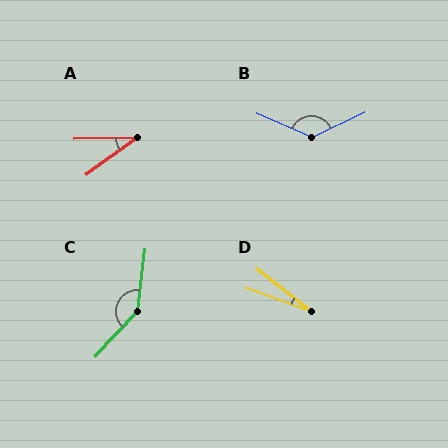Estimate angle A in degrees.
Approximately 35 degrees.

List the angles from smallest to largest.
D (18°), A (35°), B (131°), C (143°).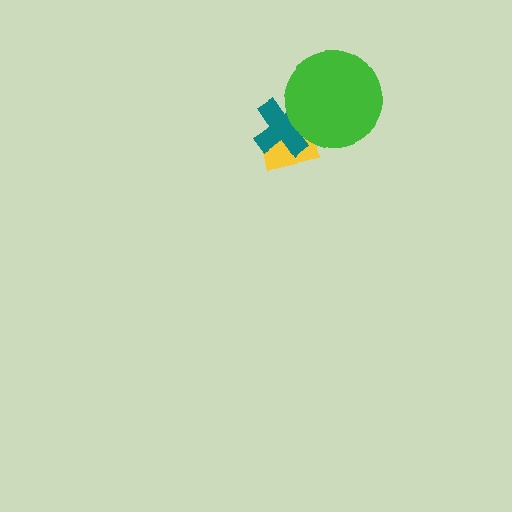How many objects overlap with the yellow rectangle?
2 objects overlap with the yellow rectangle.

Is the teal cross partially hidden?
Yes, it is partially covered by another shape.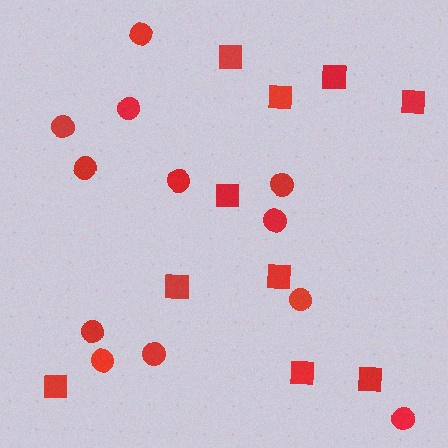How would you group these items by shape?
There are 2 groups: one group of squares (10) and one group of circles (12).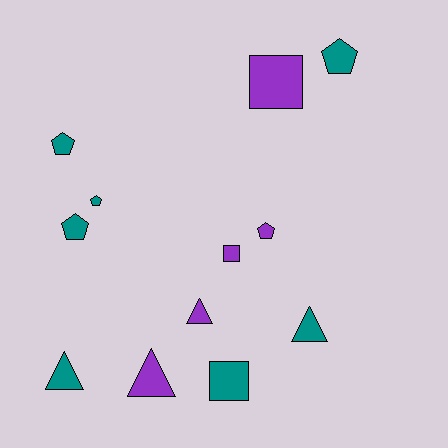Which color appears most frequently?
Teal, with 7 objects.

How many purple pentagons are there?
There is 1 purple pentagon.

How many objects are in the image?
There are 12 objects.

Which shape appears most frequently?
Pentagon, with 5 objects.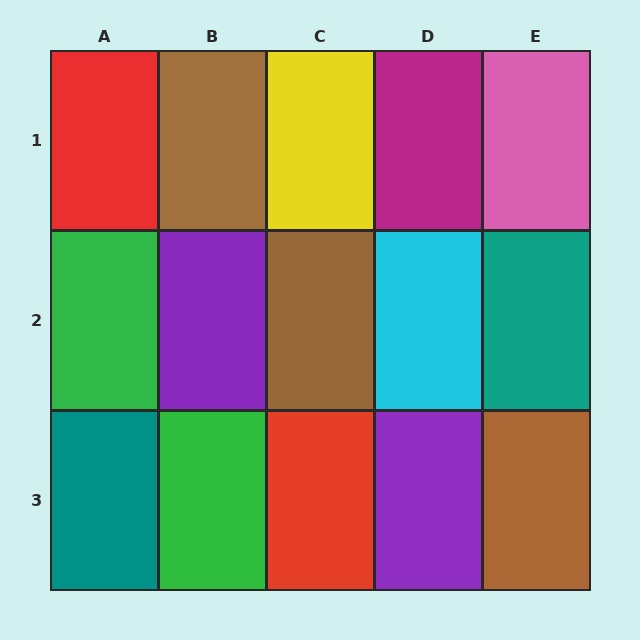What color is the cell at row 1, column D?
Magenta.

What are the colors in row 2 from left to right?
Green, purple, brown, cyan, teal.